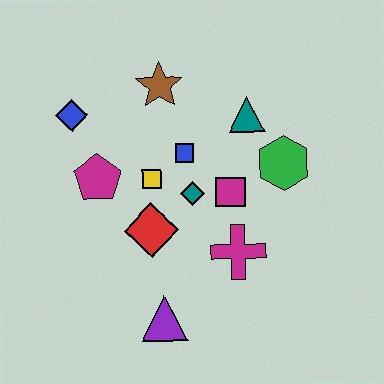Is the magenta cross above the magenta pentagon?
No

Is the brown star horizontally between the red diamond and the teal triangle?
Yes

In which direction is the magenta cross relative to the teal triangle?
The magenta cross is below the teal triangle.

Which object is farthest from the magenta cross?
The blue diamond is farthest from the magenta cross.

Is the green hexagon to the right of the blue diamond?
Yes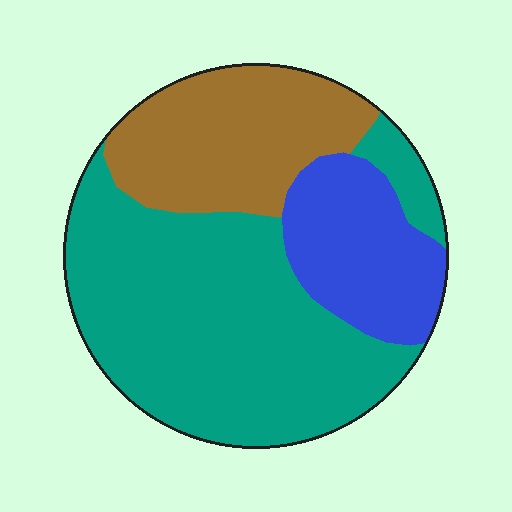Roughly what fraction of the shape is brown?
Brown covers about 25% of the shape.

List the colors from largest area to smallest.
From largest to smallest: teal, brown, blue.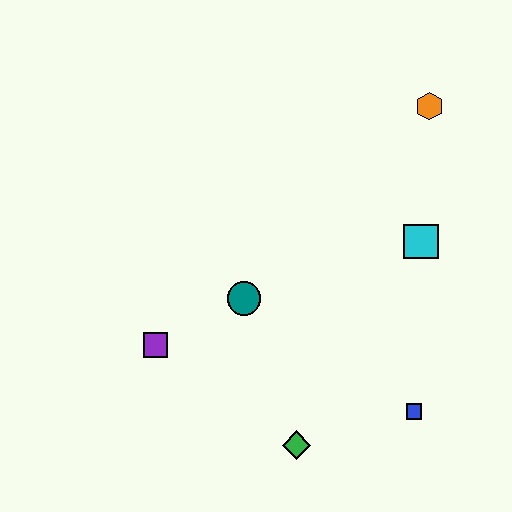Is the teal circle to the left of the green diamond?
Yes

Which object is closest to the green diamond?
The blue square is closest to the green diamond.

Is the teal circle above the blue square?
Yes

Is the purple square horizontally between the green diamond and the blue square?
No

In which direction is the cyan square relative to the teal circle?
The cyan square is to the right of the teal circle.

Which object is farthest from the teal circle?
The orange hexagon is farthest from the teal circle.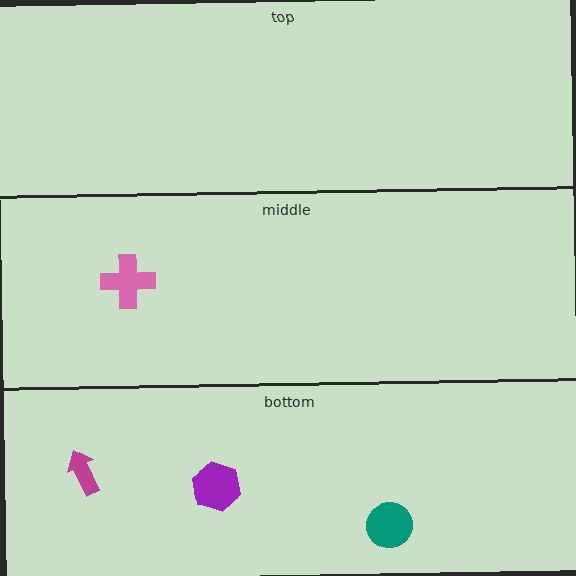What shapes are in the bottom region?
The magenta arrow, the teal circle, the purple hexagon.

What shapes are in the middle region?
The pink cross.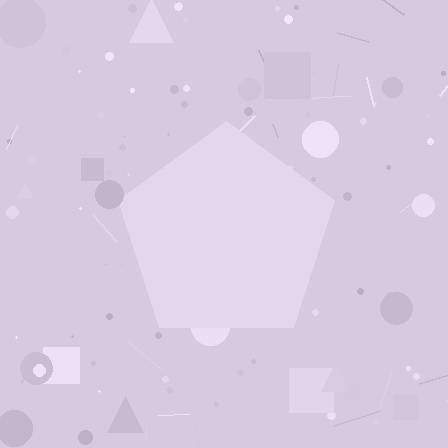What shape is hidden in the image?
A pentagon is hidden in the image.